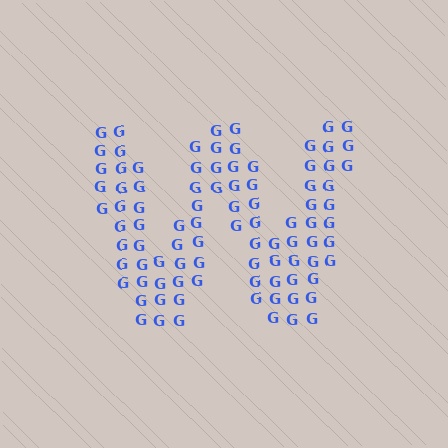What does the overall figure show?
The overall figure shows the letter W.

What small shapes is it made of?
It is made of small letter G's.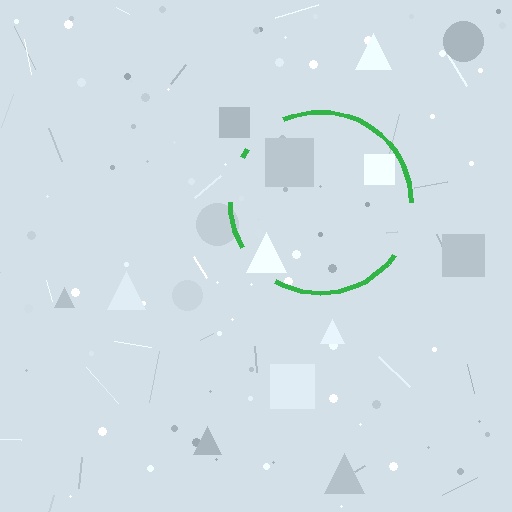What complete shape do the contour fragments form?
The contour fragments form a circle.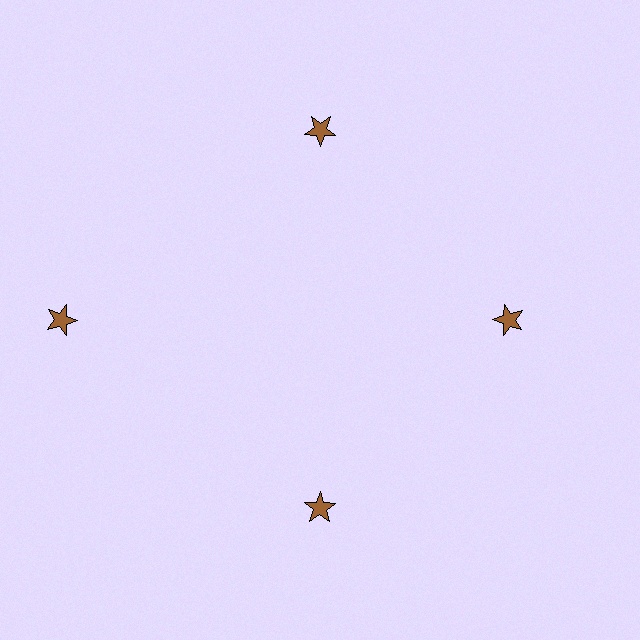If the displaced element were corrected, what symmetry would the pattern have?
It would have 4-fold rotational symmetry — the pattern would map onto itself every 90 degrees.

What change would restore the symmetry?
The symmetry would be restored by moving it inward, back onto the ring so that all 4 stars sit at equal angles and equal distance from the center.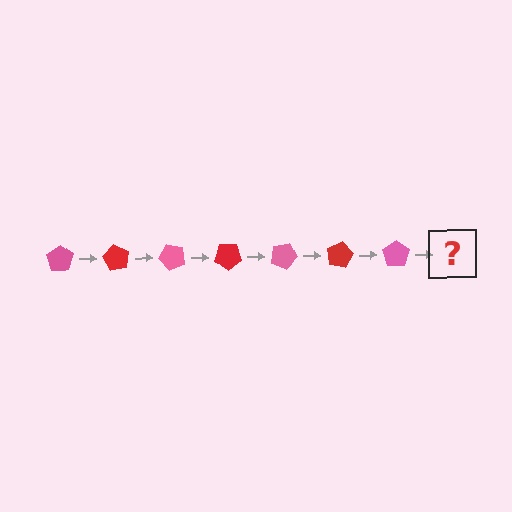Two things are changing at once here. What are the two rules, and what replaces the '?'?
The two rules are that it rotates 60 degrees each step and the color cycles through pink and red. The '?' should be a red pentagon, rotated 420 degrees from the start.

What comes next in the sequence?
The next element should be a red pentagon, rotated 420 degrees from the start.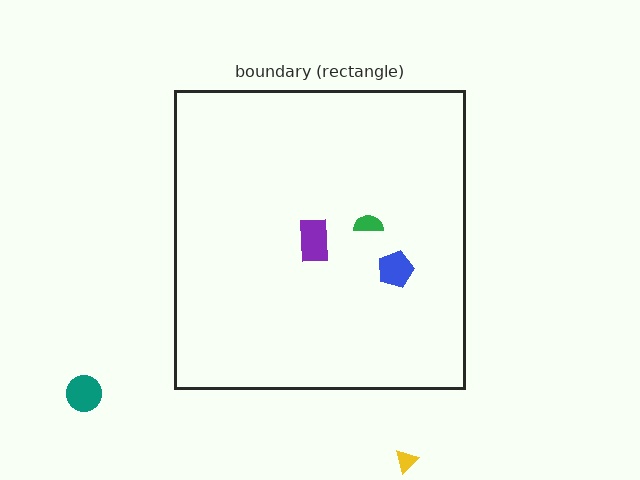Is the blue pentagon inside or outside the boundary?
Inside.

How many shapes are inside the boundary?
3 inside, 2 outside.